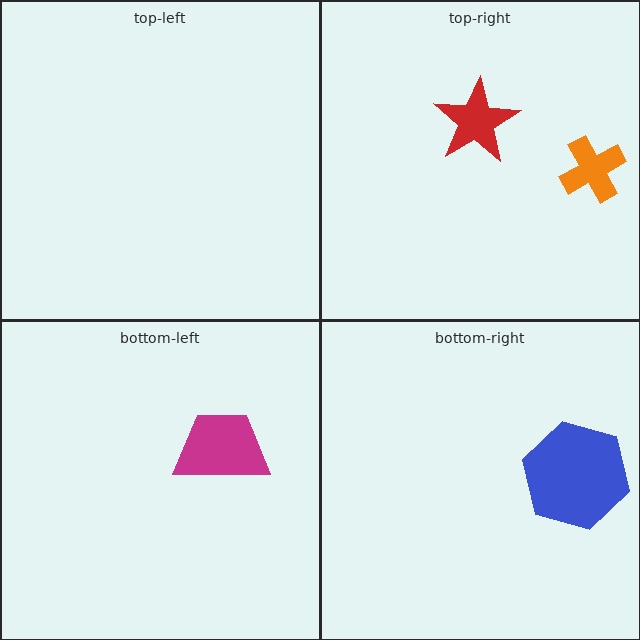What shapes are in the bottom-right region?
The blue hexagon.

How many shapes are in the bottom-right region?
1.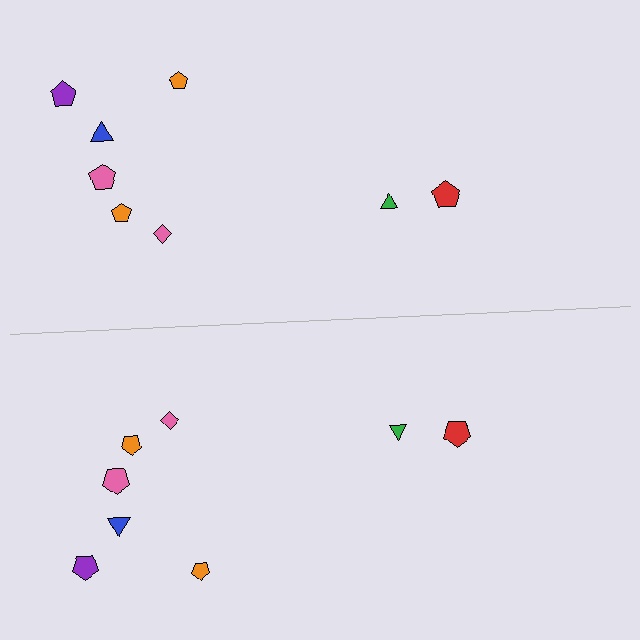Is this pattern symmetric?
Yes, this pattern has bilateral (reflection) symmetry.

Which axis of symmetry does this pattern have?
The pattern has a horizontal axis of symmetry running through the center of the image.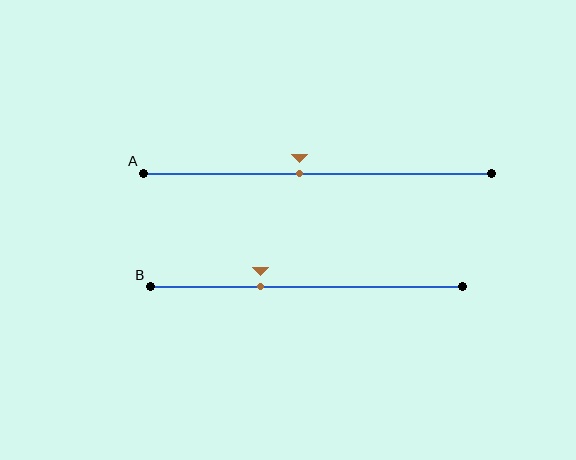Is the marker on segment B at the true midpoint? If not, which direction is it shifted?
No, the marker on segment B is shifted to the left by about 15% of the segment length.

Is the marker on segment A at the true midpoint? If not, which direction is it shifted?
No, the marker on segment A is shifted to the left by about 5% of the segment length.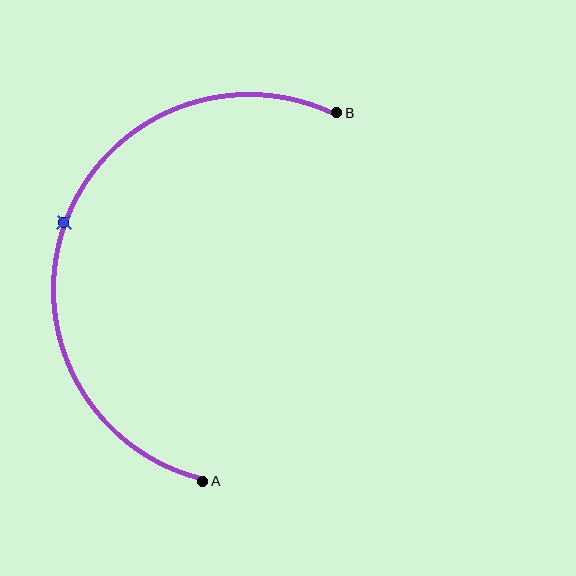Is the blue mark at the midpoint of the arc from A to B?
Yes. The blue mark lies on the arc at equal arc-length from both A and B — it is the arc midpoint.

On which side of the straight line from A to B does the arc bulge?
The arc bulges to the left of the straight line connecting A and B.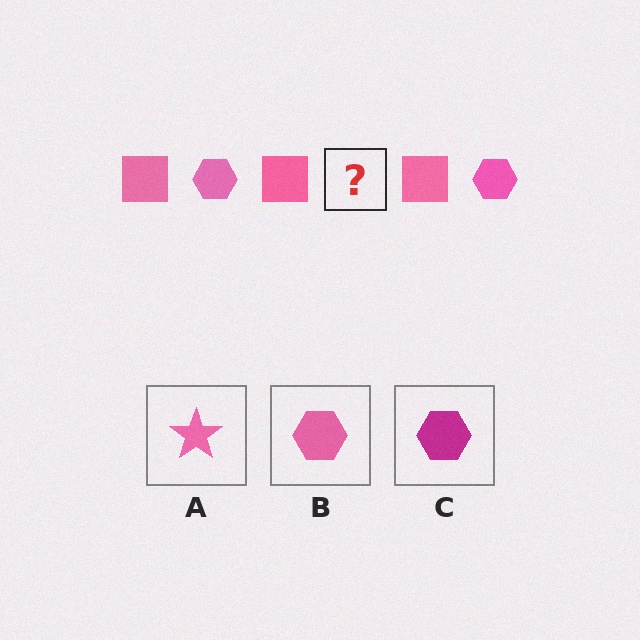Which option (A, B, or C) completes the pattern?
B.